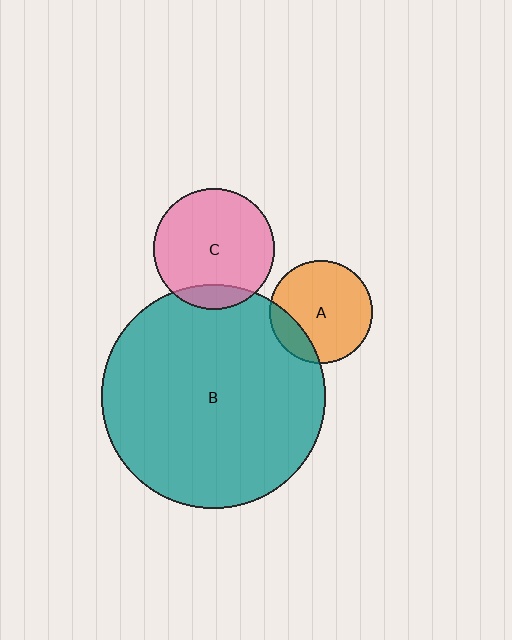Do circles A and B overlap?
Yes.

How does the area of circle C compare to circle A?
Approximately 1.4 times.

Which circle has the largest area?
Circle B (teal).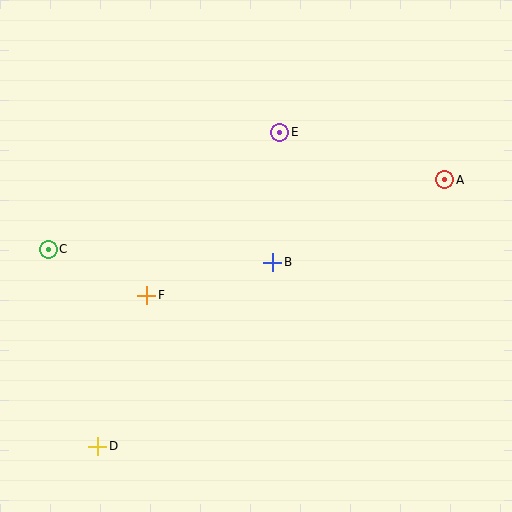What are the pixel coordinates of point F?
Point F is at (147, 295).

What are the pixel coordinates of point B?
Point B is at (273, 262).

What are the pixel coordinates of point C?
Point C is at (48, 249).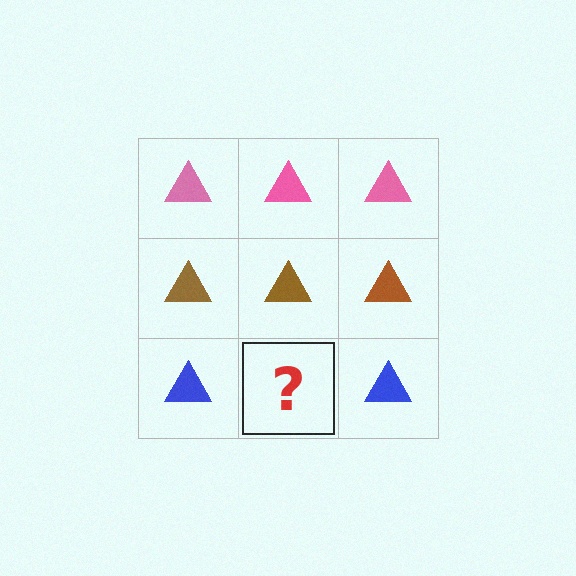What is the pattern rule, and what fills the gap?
The rule is that each row has a consistent color. The gap should be filled with a blue triangle.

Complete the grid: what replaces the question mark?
The question mark should be replaced with a blue triangle.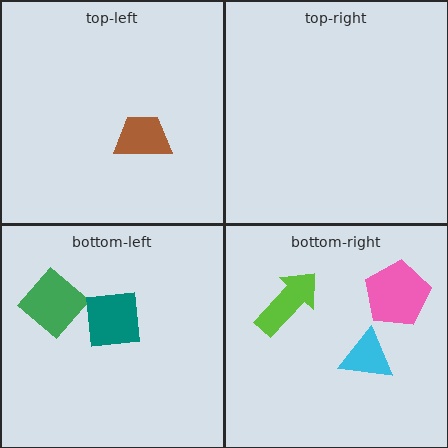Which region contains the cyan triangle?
The bottom-right region.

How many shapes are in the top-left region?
1.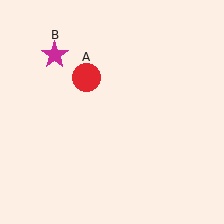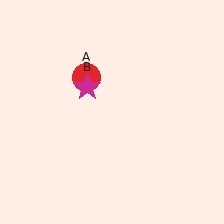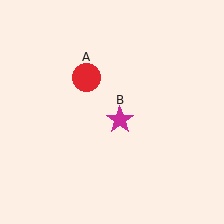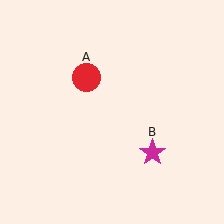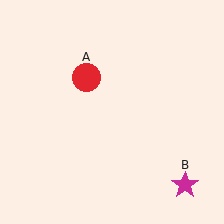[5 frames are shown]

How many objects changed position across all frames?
1 object changed position: magenta star (object B).